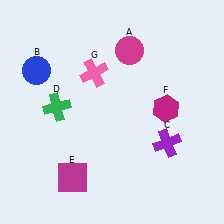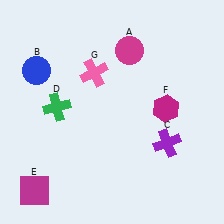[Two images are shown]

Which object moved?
The magenta square (E) moved left.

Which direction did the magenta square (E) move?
The magenta square (E) moved left.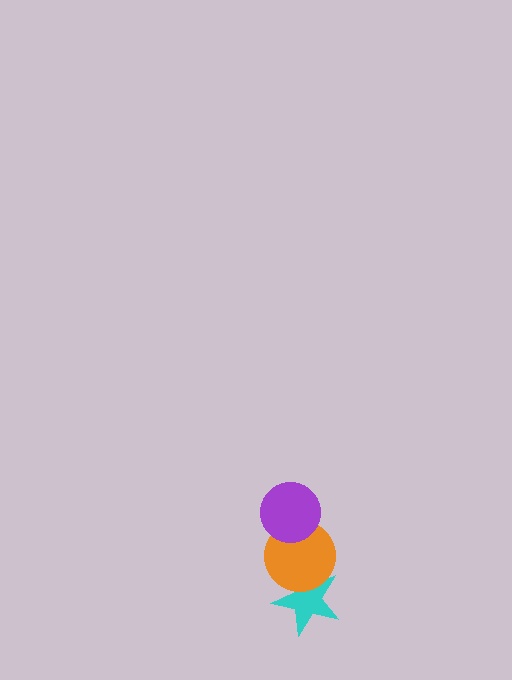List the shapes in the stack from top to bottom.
From top to bottom: the purple circle, the orange circle, the cyan star.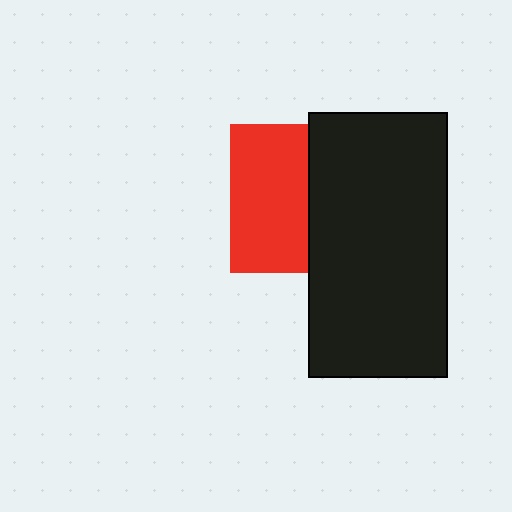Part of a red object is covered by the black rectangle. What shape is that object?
It is a square.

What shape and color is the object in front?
The object in front is a black rectangle.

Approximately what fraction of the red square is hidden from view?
Roughly 48% of the red square is hidden behind the black rectangle.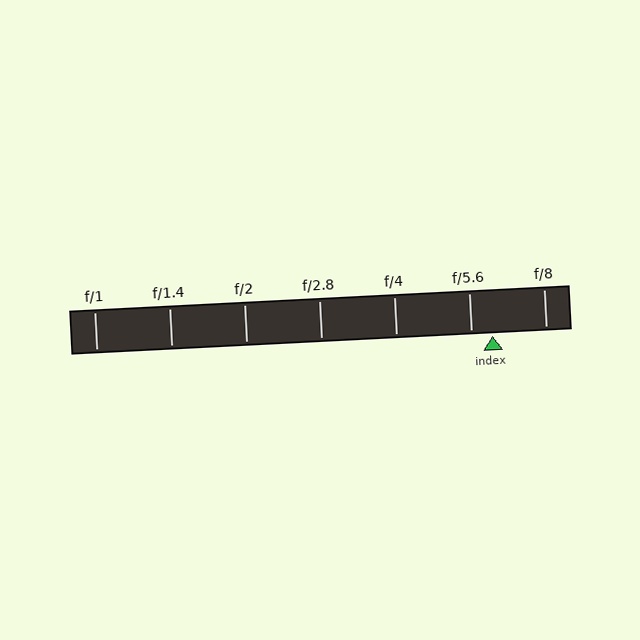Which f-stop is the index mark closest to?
The index mark is closest to f/5.6.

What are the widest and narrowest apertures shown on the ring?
The widest aperture shown is f/1 and the narrowest is f/8.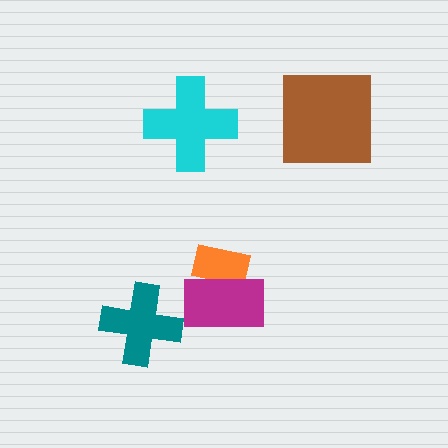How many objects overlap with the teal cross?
0 objects overlap with the teal cross.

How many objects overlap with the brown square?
0 objects overlap with the brown square.